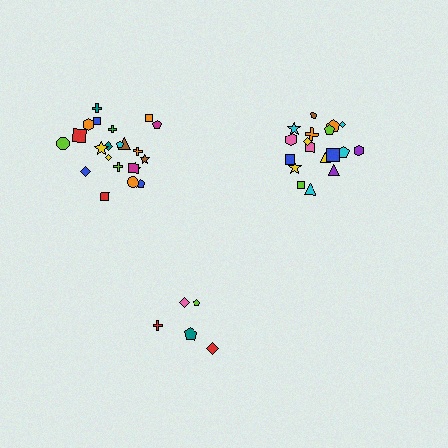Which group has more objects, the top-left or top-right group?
The top-left group.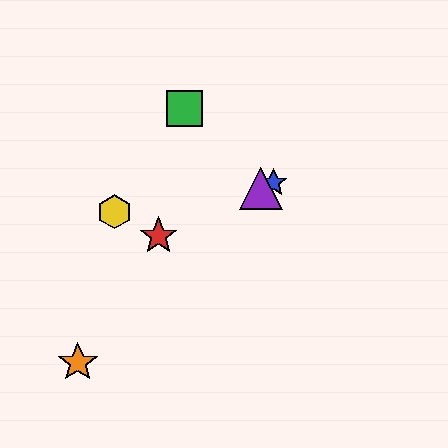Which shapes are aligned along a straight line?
The red star, the blue star, the purple triangle are aligned along a straight line.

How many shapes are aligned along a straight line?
3 shapes (the red star, the blue star, the purple triangle) are aligned along a straight line.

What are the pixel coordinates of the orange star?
The orange star is at (78, 363).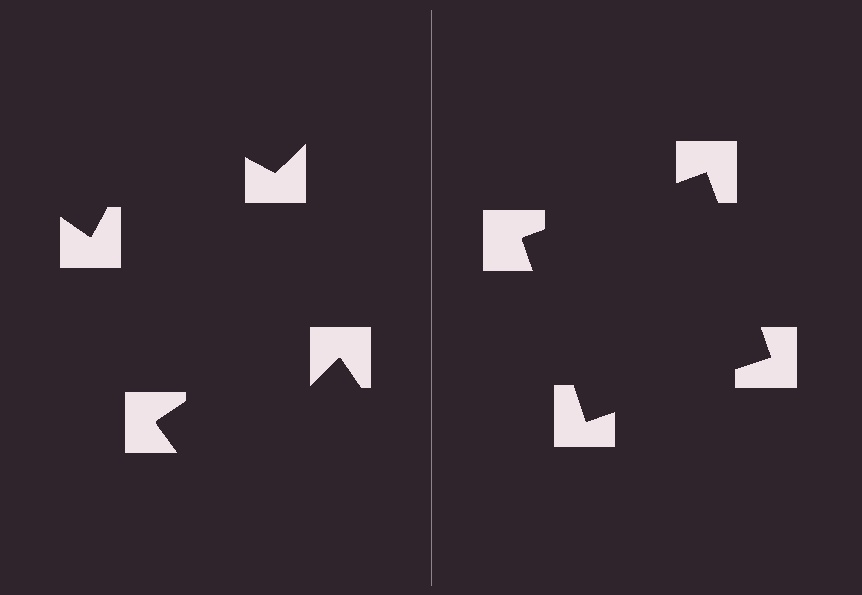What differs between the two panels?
The notched squares are positioned identically on both sides; only the wedge orientations differ. On the right they align to a square; on the left they are misaligned.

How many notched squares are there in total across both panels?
8 — 4 on each side.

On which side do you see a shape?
An illusory square appears on the right side. On the left side the wedge cuts are rotated, so no coherent shape forms.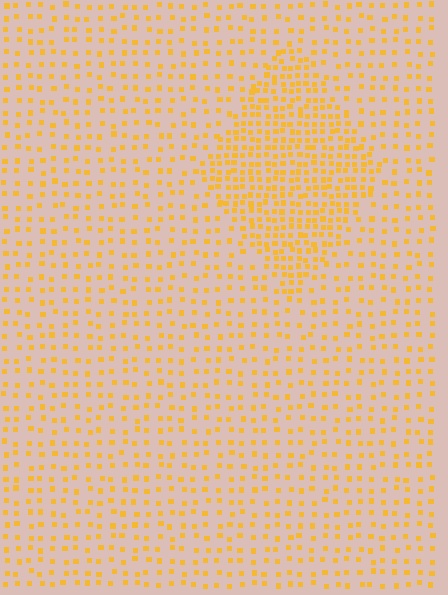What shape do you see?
I see a diamond.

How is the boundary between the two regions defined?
The boundary is defined by a change in element density (approximately 2.2x ratio). All elements are the same color, size, and shape.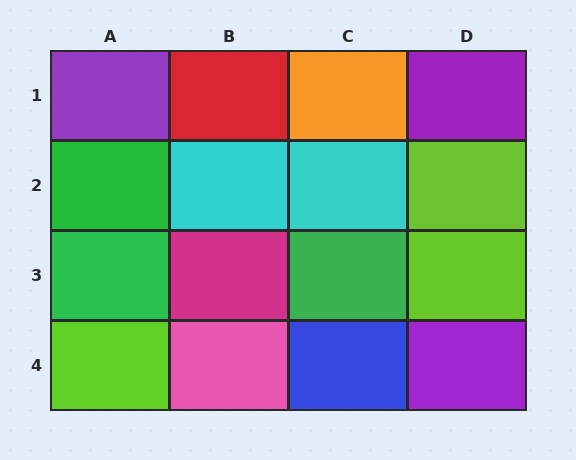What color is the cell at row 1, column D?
Purple.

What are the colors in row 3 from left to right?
Green, magenta, green, lime.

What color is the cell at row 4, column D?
Purple.